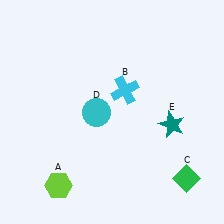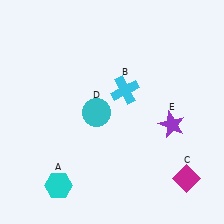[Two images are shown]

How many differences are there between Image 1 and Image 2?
There are 3 differences between the two images.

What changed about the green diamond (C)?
In Image 1, C is green. In Image 2, it changed to magenta.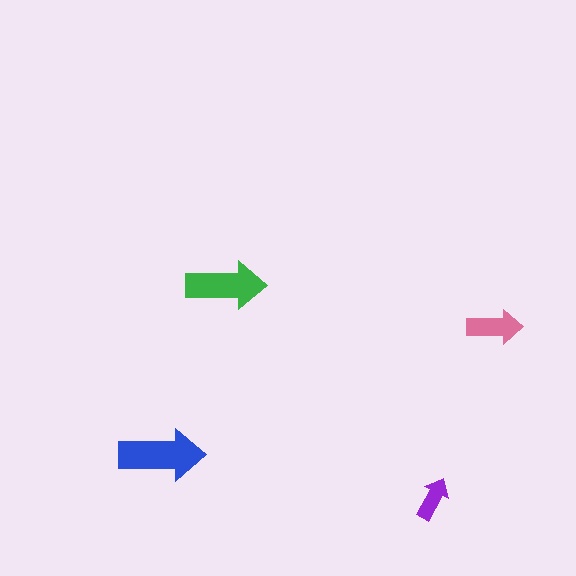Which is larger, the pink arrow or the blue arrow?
The blue one.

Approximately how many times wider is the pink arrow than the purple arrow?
About 1.5 times wider.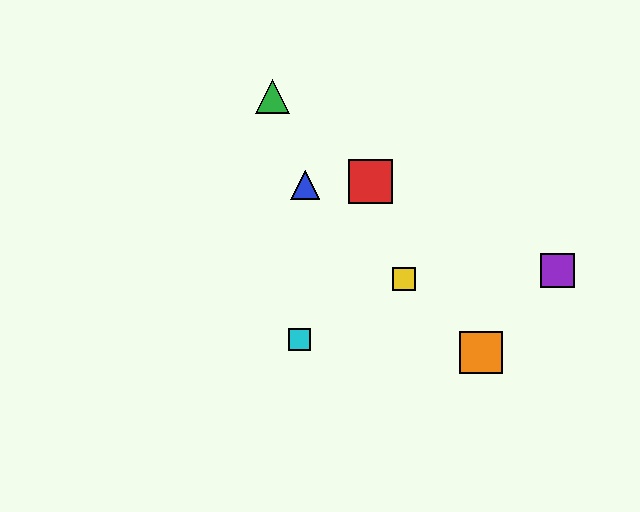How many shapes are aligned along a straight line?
3 shapes (the blue triangle, the yellow square, the orange square) are aligned along a straight line.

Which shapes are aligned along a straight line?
The blue triangle, the yellow square, the orange square are aligned along a straight line.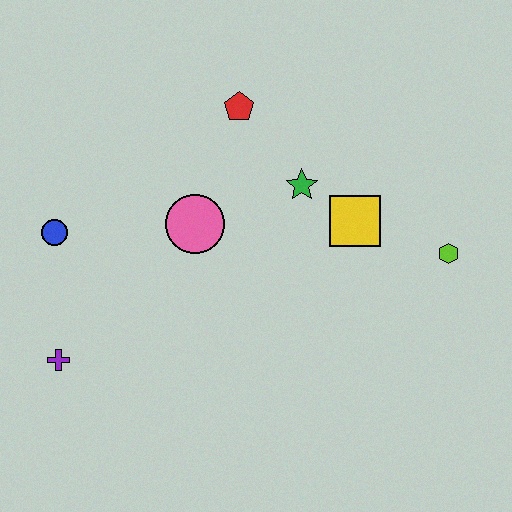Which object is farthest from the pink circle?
The lime hexagon is farthest from the pink circle.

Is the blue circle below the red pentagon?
Yes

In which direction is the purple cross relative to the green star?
The purple cross is to the left of the green star.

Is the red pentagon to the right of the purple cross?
Yes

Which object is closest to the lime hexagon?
The yellow square is closest to the lime hexagon.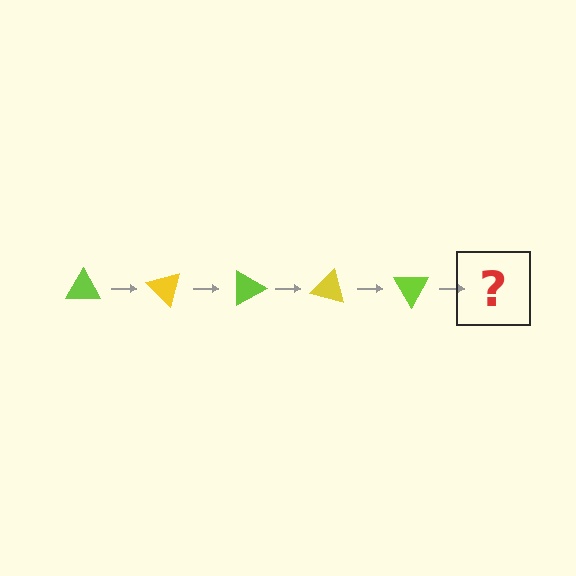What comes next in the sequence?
The next element should be a yellow triangle, rotated 225 degrees from the start.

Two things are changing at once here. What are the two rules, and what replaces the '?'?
The two rules are that it rotates 45 degrees each step and the color cycles through lime and yellow. The '?' should be a yellow triangle, rotated 225 degrees from the start.